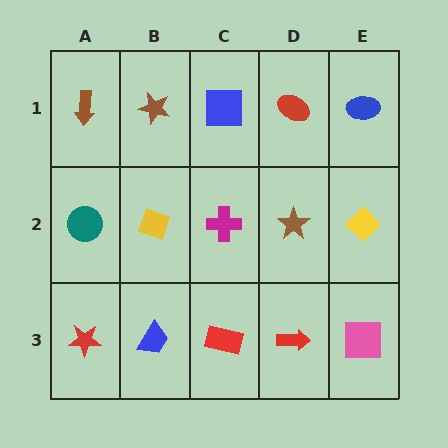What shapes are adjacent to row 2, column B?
A brown star (row 1, column B), a blue trapezoid (row 3, column B), a teal circle (row 2, column A), a magenta cross (row 2, column C).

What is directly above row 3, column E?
A yellow diamond.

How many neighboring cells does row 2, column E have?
3.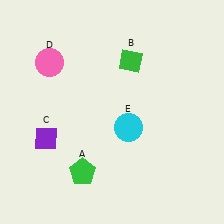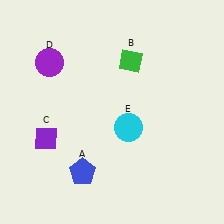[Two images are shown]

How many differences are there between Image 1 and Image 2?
There are 2 differences between the two images.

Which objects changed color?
A changed from green to blue. D changed from pink to purple.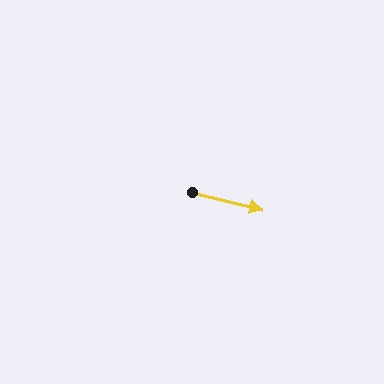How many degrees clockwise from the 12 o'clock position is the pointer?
Approximately 104 degrees.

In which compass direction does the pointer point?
East.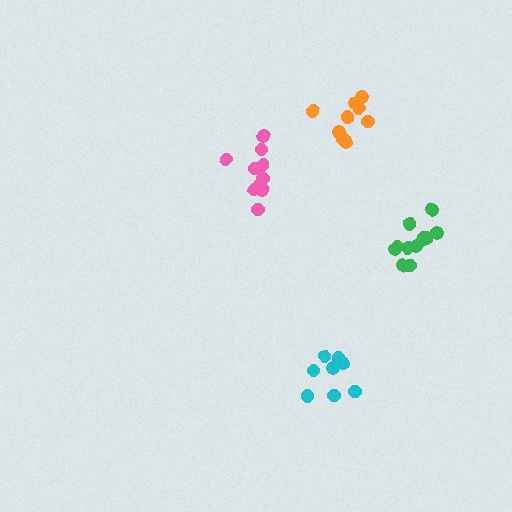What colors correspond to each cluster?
The clusters are colored: cyan, pink, green, orange.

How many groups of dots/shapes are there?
There are 4 groups.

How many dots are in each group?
Group 1: 9 dots, Group 2: 10 dots, Group 3: 12 dots, Group 4: 9 dots (40 total).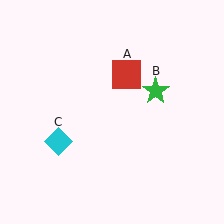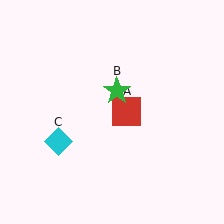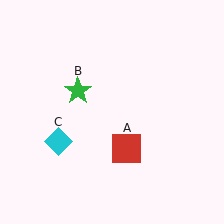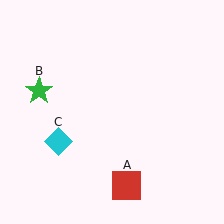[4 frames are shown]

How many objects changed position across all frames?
2 objects changed position: red square (object A), green star (object B).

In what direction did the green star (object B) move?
The green star (object B) moved left.